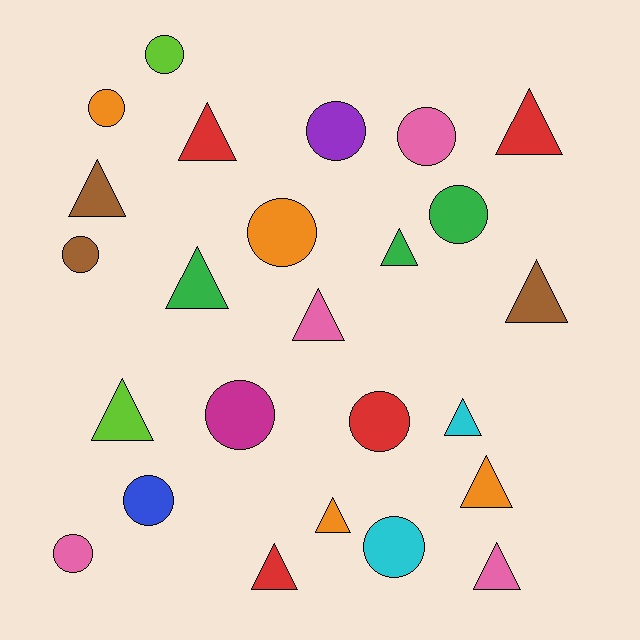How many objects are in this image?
There are 25 objects.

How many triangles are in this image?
There are 13 triangles.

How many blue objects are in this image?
There is 1 blue object.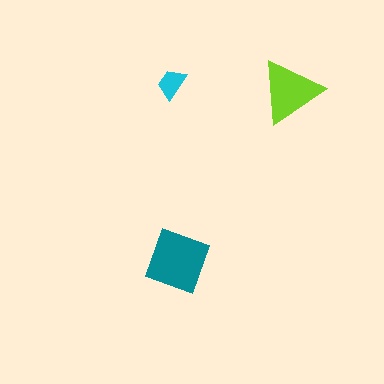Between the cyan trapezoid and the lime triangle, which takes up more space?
The lime triangle.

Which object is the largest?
The teal square.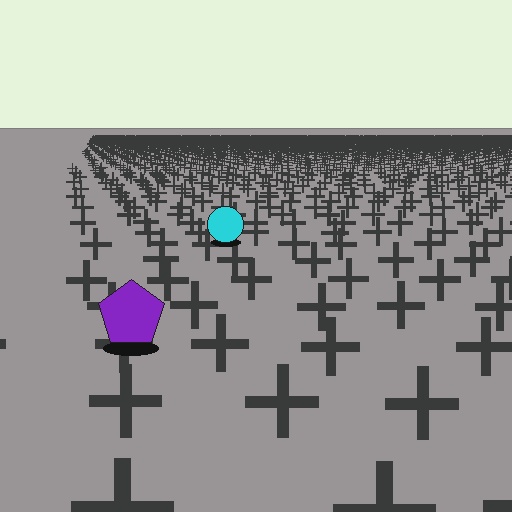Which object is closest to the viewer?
The purple pentagon is closest. The texture marks near it are larger and more spread out.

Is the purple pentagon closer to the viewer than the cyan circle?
Yes. The purple pentagon is closer — you can tell from the texture gradient: the ground texture is coarser near it.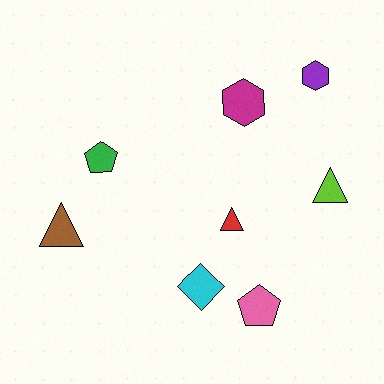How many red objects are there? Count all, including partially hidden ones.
There is 1 red object.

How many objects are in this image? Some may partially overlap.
There are 8 objects.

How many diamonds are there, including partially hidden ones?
There is 1 diamond.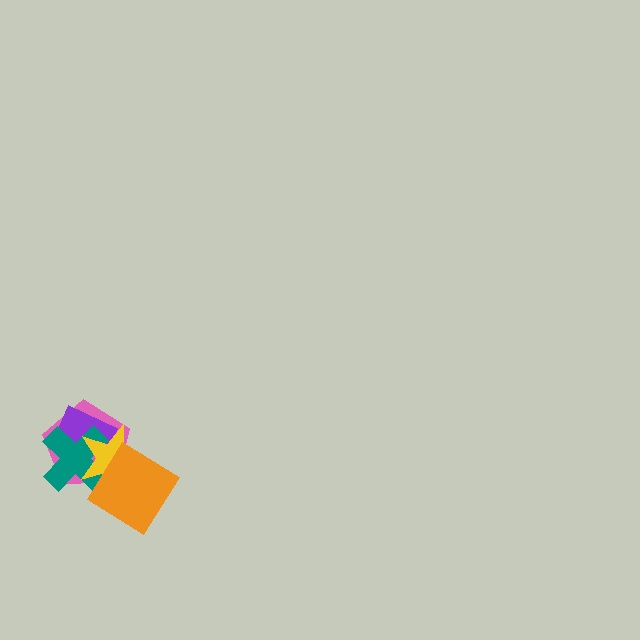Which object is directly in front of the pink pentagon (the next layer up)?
The purple rectangle is directly in front of the pink pentagon.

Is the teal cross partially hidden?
Yes, it is partially covered by another shape.